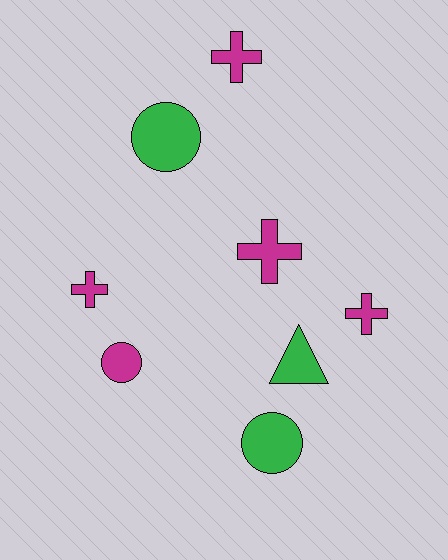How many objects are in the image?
There are 8 objects.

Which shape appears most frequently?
Cross, with 4 objects.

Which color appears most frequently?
Magenta, with 5 objects.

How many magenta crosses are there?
There are 4 magenta crosses.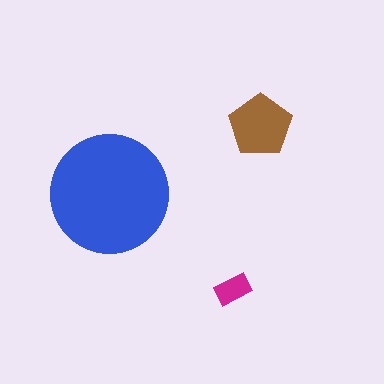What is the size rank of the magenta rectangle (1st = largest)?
3rd.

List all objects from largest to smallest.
The blue circle, the brown pentagon, the magenta rectangle.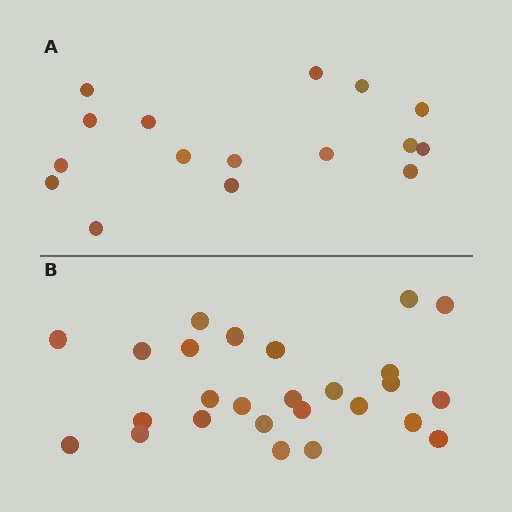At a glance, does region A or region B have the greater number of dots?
Region B (the bottom region) has more dots.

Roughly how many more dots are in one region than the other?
Region B has roughly 10 or so more dots than region A.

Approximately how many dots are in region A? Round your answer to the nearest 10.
About 20 dots. (The exact count is 16, which rounds to 20.)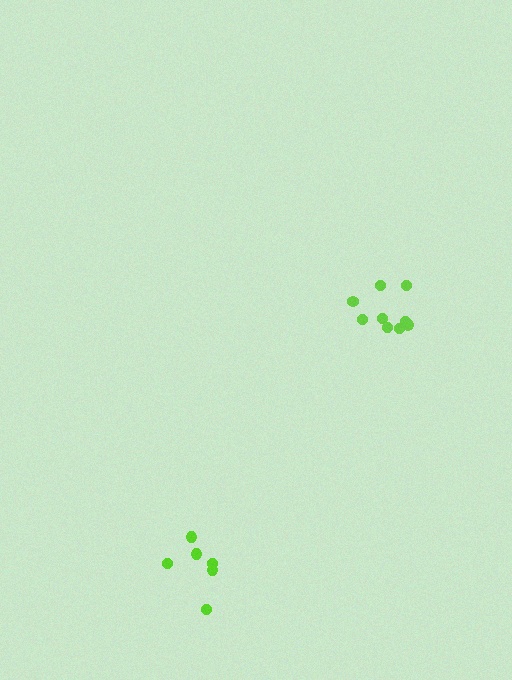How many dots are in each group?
Group 1: 6 dots, Group 2: 9 dots (15 total).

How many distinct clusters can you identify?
There are 2 distinct clusters.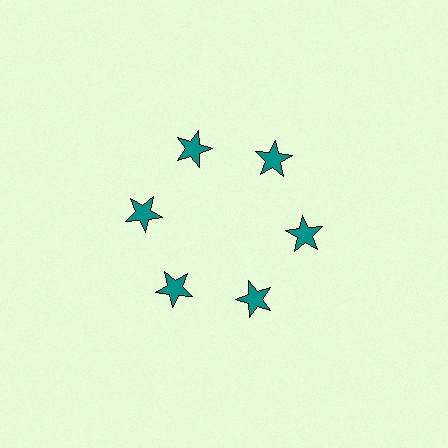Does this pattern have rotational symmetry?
Yes, this pattern has 6-fold rotational symmetry. It looks the same after rotating 60 degrees around the center.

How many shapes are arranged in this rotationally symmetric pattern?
There are 6 shapes, arranged in 6 groups of 1.